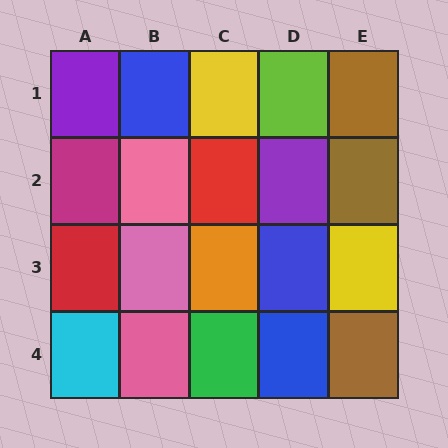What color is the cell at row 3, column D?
Blue.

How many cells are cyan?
1 cell is cyan.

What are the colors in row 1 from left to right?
Purple, blue, yellow, lime, brown.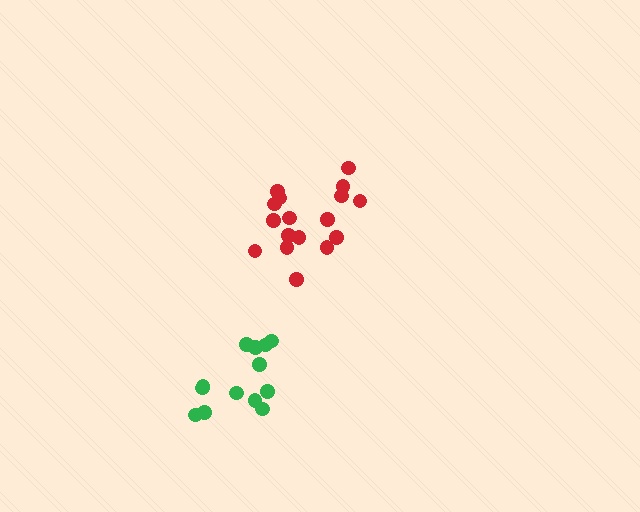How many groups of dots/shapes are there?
There are 2 groups.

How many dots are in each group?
Group 1: 17 dots, Group 2: 13 dots (30 total).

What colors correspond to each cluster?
The clusters are colored: red, green.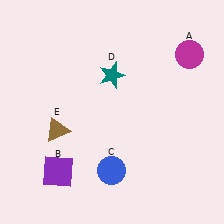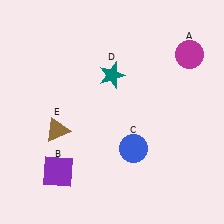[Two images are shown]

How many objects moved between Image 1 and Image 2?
1 object moved between the two images.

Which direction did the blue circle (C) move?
The blue circle (C) moved right.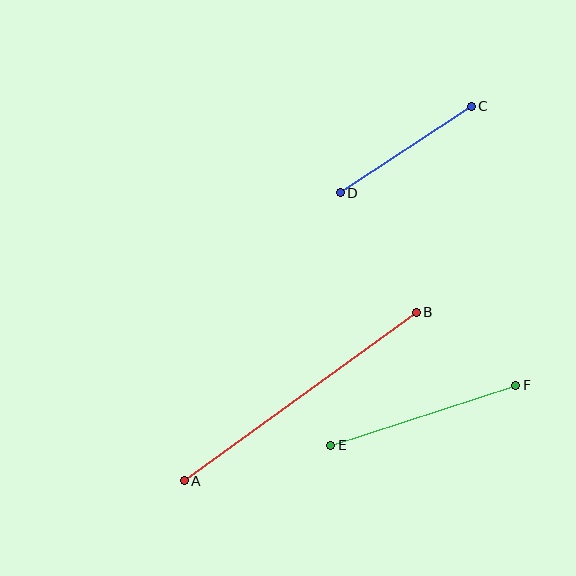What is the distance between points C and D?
The distance is approximately 157 pixels.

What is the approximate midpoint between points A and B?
The midpoint is at approximately (300, 396) pixels.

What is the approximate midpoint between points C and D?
The midpoint is at approximately (406, 149) pixels.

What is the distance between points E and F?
The distance is approximately 195 pixels.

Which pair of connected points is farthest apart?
Points A and B are farthest apart.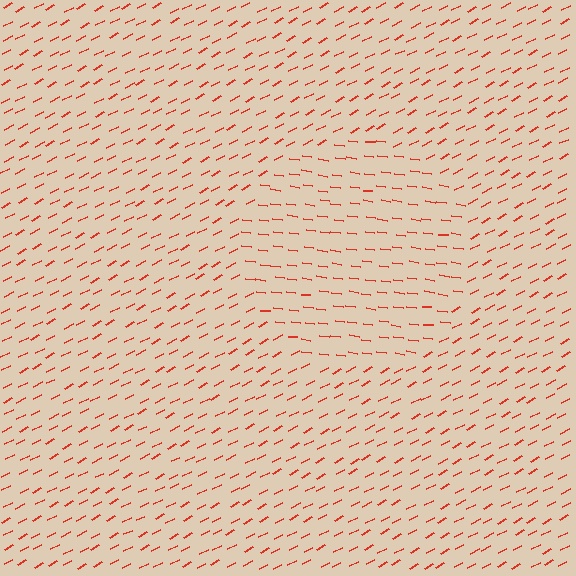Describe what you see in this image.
The image is filled with small red line segments. A circle region in the image has lines oriented differently from the surrounding lines, creating a visible texture boundary.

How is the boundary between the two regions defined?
The boundary is defined purely by a change in line orientation (approximately 35 degrees difference). All lines are the same color and thickness.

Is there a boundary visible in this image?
Yes, there is a texture boundary formed by a change in line orientation.